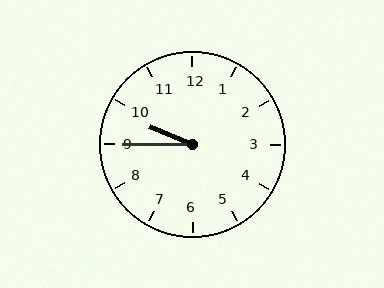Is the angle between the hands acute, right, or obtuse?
It is acute.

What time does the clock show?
9:45.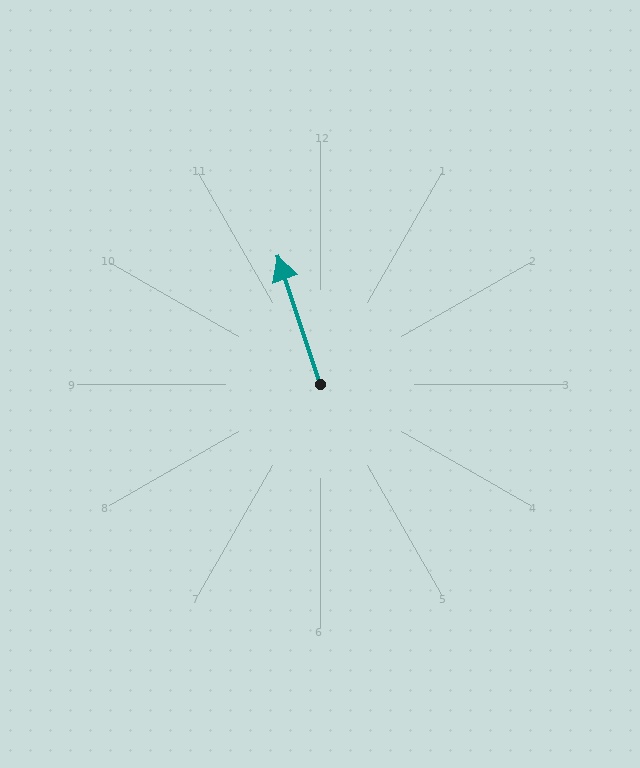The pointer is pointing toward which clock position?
Roughly 11 o'clock.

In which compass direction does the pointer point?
North.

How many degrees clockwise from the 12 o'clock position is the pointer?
Approximately 342 degrees.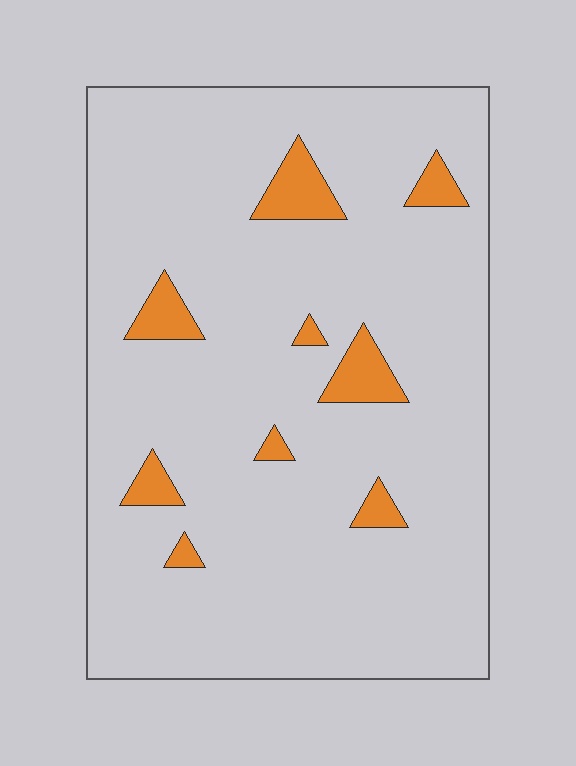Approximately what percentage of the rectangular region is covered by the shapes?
Approximately 10%.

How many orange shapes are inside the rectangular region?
9.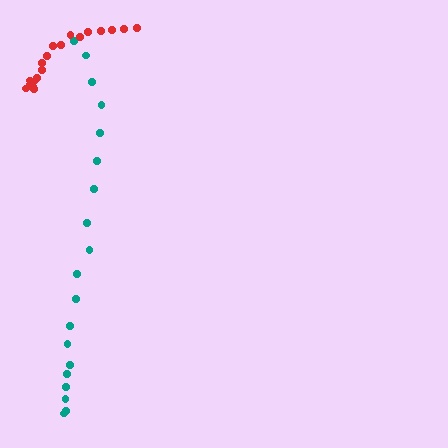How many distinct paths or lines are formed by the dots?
There are 2 distinct paths.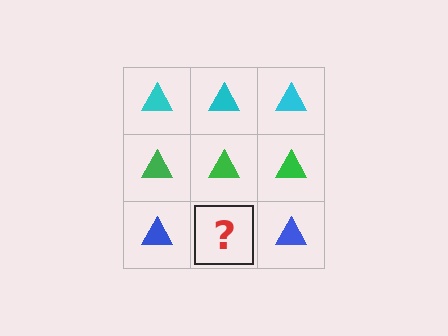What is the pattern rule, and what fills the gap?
The rule is that each row has a consistent color. The gap should be filled with a blue triangle.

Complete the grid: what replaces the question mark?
The question mark should be replaced with a blue triangle.